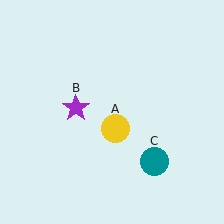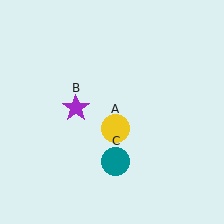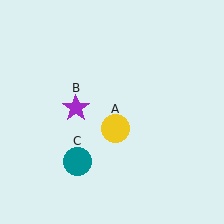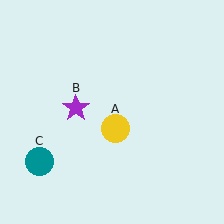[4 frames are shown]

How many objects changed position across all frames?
1 object changed position: teal circle (object C).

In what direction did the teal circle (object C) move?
The teal circle (object C) moved left.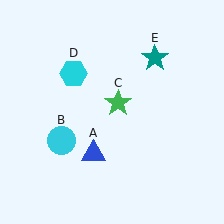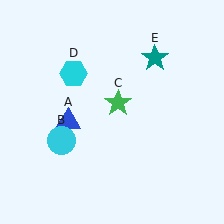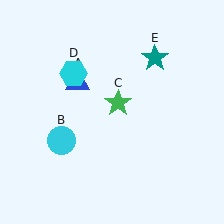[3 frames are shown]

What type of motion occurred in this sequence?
The blue triangle (object A) rotated clockwise around the center of the scene.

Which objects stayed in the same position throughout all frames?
Cyan circle (object B) and green star (object C) and cyan hexagon (object D) and teal star (object E) remained stationary.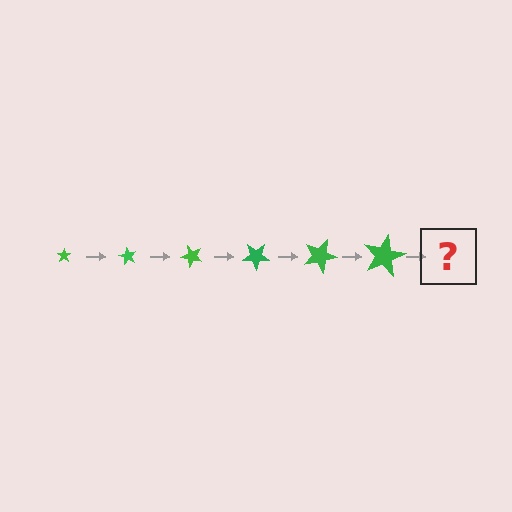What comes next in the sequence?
The next element should be a star, larger than the previous one and rotated 360 degrees from the start.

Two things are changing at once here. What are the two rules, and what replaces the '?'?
The two rules are that the star grows larger each step and it rotates 60 degrees each step. The '?' should be a star, larger than the previous one and rotated 360 degrees from the start.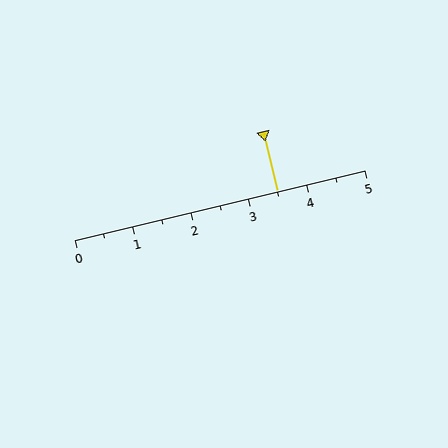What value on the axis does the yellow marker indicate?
The marker indicates approximately 3.5.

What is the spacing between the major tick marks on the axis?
The major ticks are spaced 1 apart.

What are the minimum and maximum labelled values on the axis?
The axis runs from 0 to 5.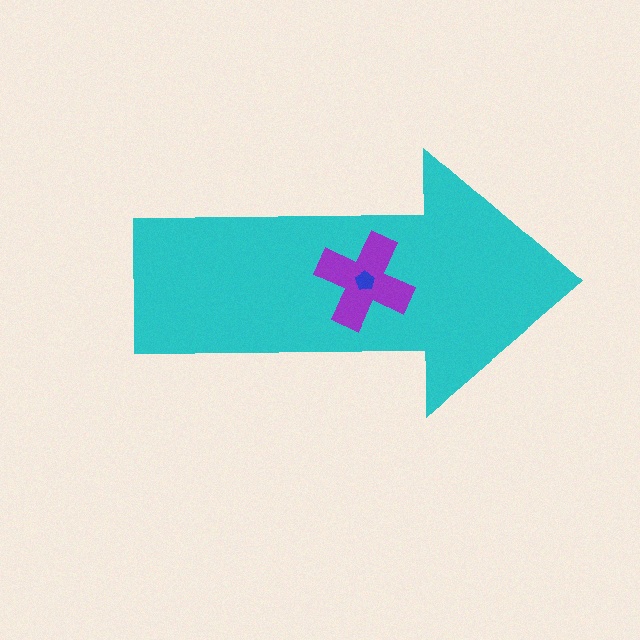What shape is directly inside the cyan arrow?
The purple cross.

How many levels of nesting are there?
3.